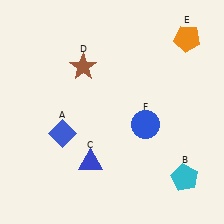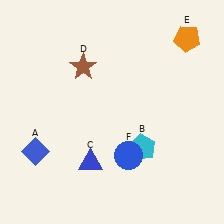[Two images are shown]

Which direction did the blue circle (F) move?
The blue circle (F) moved down.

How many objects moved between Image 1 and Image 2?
3 objects moved between the two images.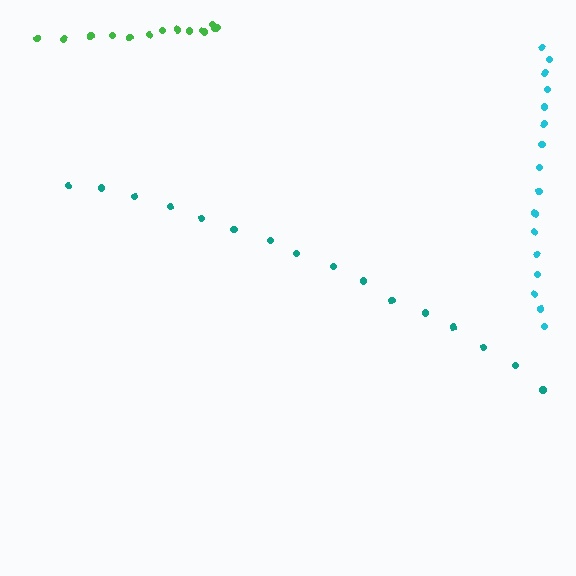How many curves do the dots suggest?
There are 3 distinct paths.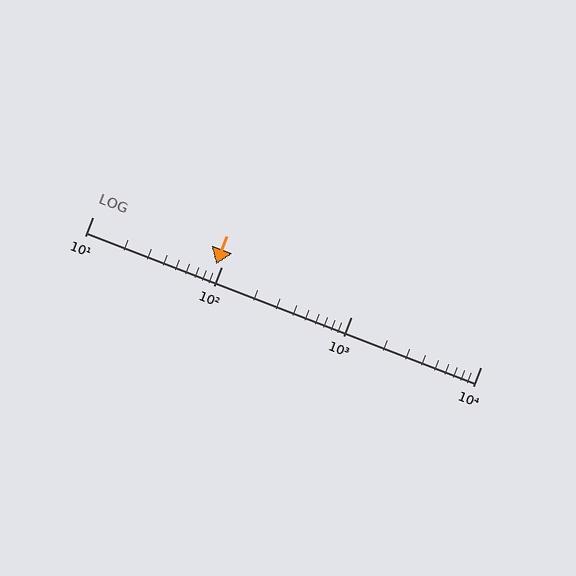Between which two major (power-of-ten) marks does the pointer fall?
The pointer is between 10 and 100.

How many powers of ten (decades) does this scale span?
The scale spans 3 decades, from 10 to 10000.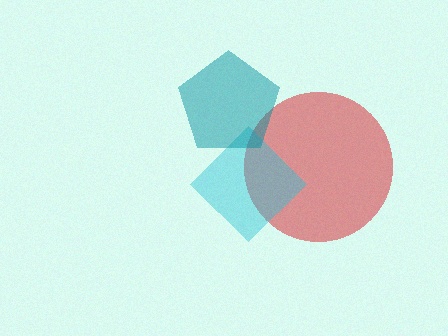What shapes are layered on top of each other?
The layered shapes are: a red circle, a cyan diamond, a teal pentagon.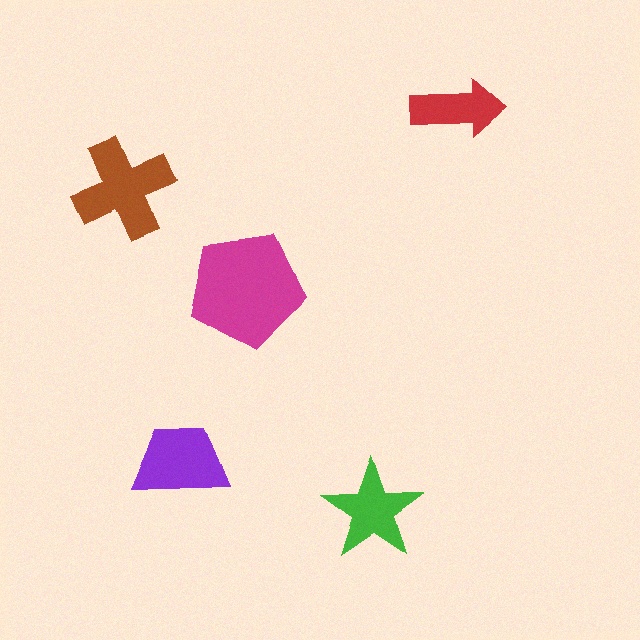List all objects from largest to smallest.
The magenta pentagon, the brown cross, the purple trapezoid, the green star, the red arrow.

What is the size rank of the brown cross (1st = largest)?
2nd.